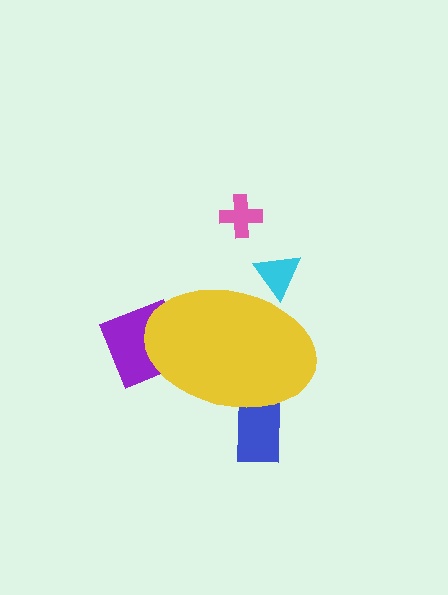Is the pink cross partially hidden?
No, the pink cross is fully visible.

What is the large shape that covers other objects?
A yellow ellipse.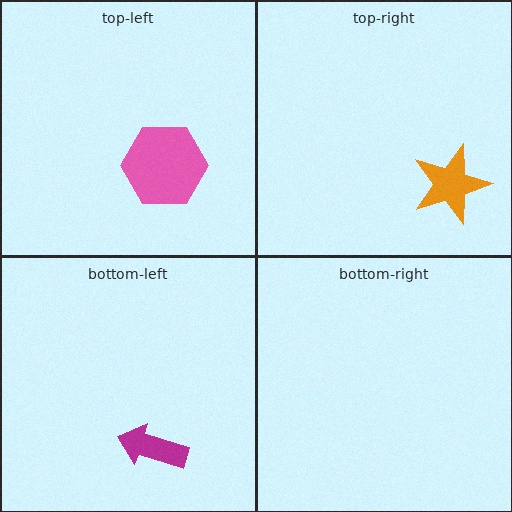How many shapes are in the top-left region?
1.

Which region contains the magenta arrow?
The bottom-left region.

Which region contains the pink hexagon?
The top-left region.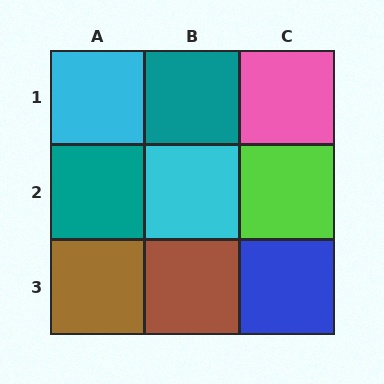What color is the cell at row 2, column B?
Cyan.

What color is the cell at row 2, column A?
Teal.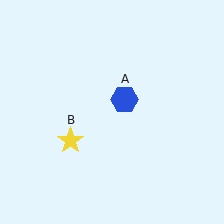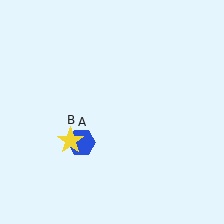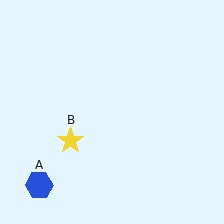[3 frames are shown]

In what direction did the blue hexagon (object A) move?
The blue hexagon (object A) moved down and to the left.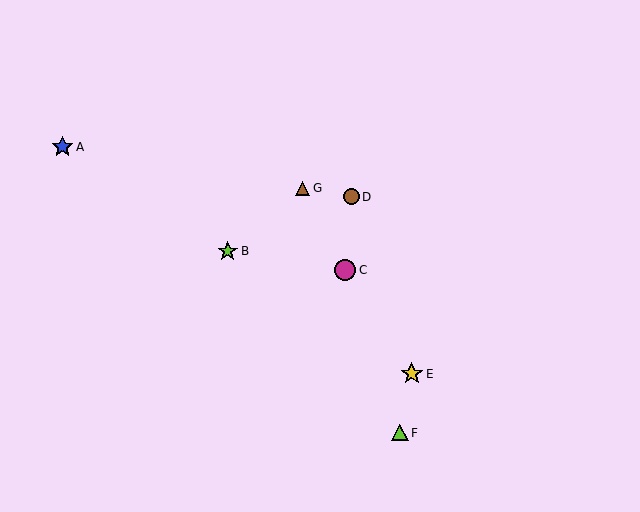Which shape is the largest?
The yellow star (labeled E) is the largest.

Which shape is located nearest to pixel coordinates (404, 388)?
The yellow star (labeled E) at (412, 374) is nearest to that location.